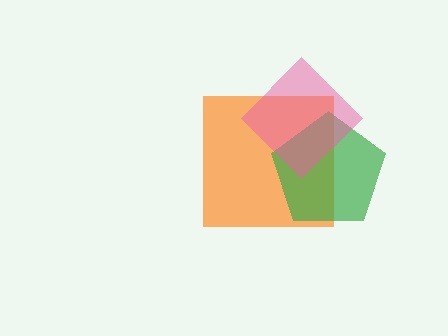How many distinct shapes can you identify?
There are 3 distinct shapes: an orange square, a green pentagon, a pink diamond.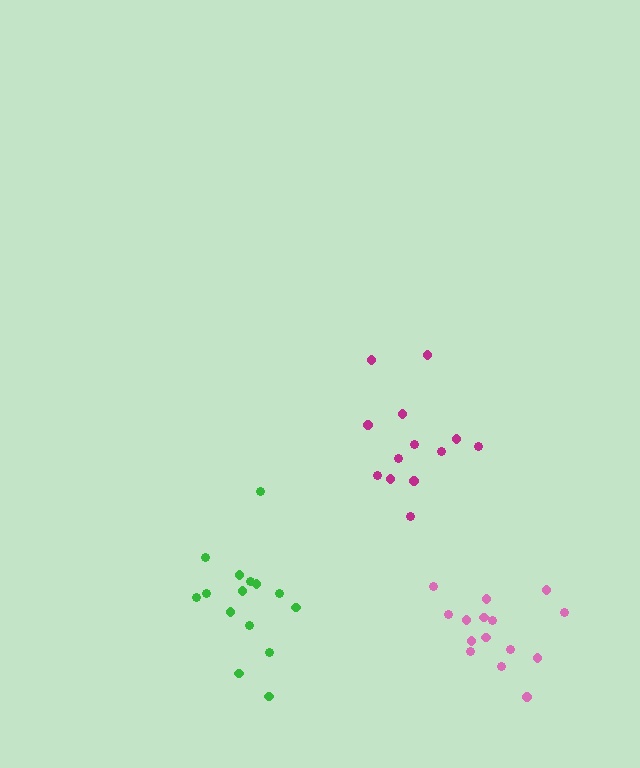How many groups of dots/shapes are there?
There are 3 groups.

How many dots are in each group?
Group 1: 15 dots, Group 2: 15 dots, Group 3: 13 dots (43 total).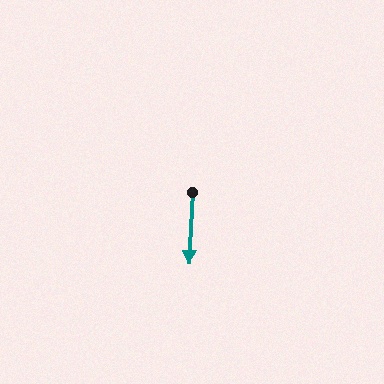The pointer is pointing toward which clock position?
Roughly 6 o'clock.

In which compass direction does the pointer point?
South.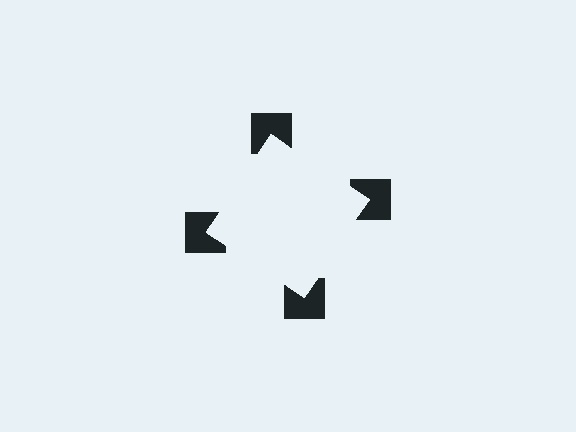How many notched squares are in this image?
There are 4 — one at each vertex of the illusory square.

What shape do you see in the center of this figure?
An illusory square — its edges are inferred from the aligned wedge cuts in the notched squares, not physically drawn.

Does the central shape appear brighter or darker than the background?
It typically appears slightly brighter than the background, even though no actual brightness change is drawn.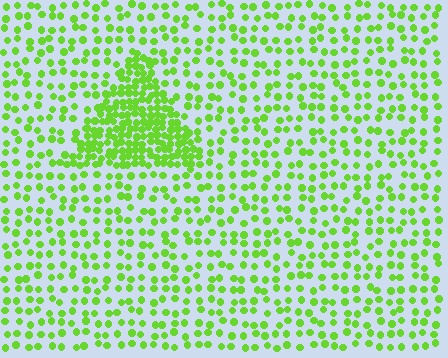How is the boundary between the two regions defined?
The boundary is defined by a change in element density (approximately 2.6x ratio). All elements are the same color, size, and shape.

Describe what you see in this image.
The image contains small lime elements arranged at two different densities. A triangle-shaped region is visible where the elements are more densely packed than the surrounding area.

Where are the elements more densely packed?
The elements are more densely packed inside the triangle boundary.